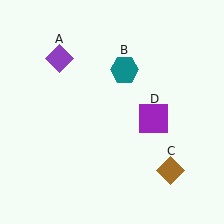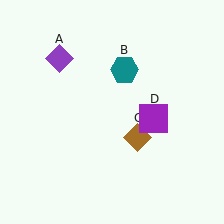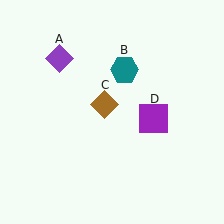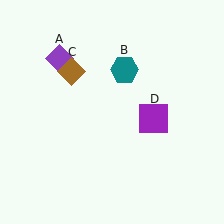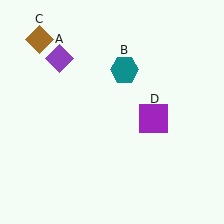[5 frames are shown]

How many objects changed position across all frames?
1 object changed position: brown diamond (object C).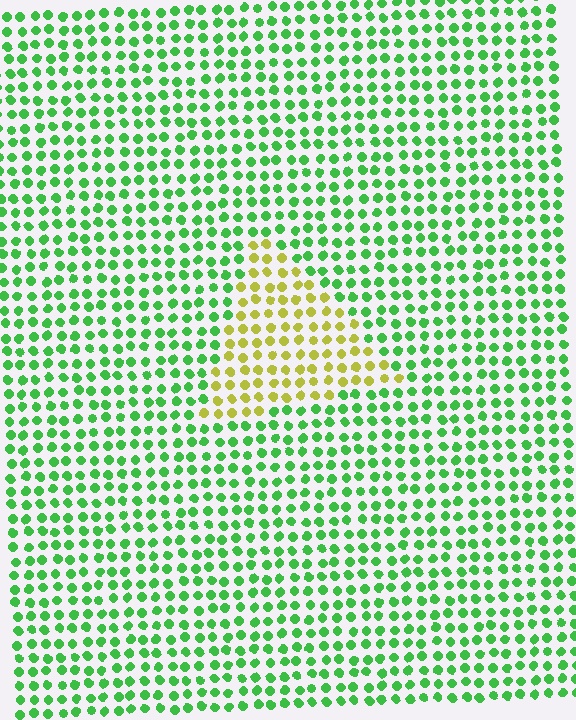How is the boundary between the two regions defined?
The boundary is defined purely by a slight shift in hue (about 59 degrees). Spacing, size, and orientation are identical on both sides.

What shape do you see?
I see a triangle.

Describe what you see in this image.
The image is filled with small green elements in a uniform arrangement. A triangle-shaped region is visible where the elements are tinted to a slightly different hue, forming a subtle color boundary.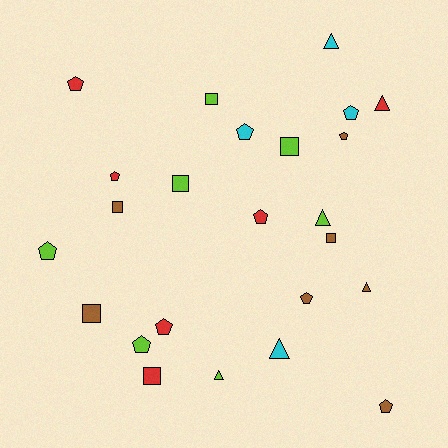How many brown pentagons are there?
There are 3 brown pentagons.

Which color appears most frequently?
Brown, with 7 objects.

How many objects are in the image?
There are 24 objects.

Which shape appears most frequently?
Pentagon, with 11 objects.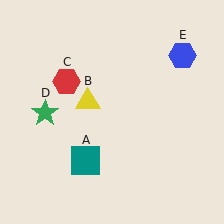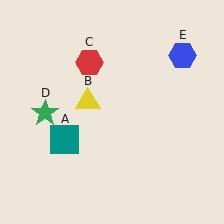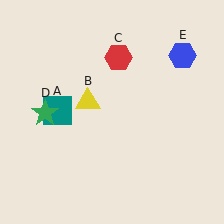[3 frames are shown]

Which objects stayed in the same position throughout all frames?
Yellow triangle (object B) and green star (object D) and blue hexagon (object E) remained stationary.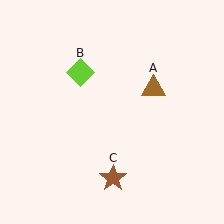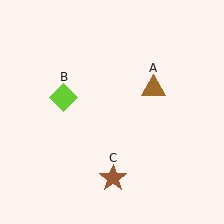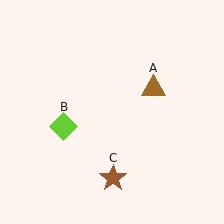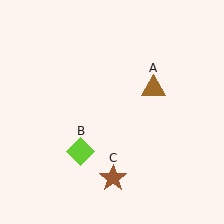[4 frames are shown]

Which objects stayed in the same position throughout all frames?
Brown triangle (object A) and brown star (object C) remained stationary.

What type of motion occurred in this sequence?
The lime diamond (object B) rotated counterclockwise around the center of the scene.